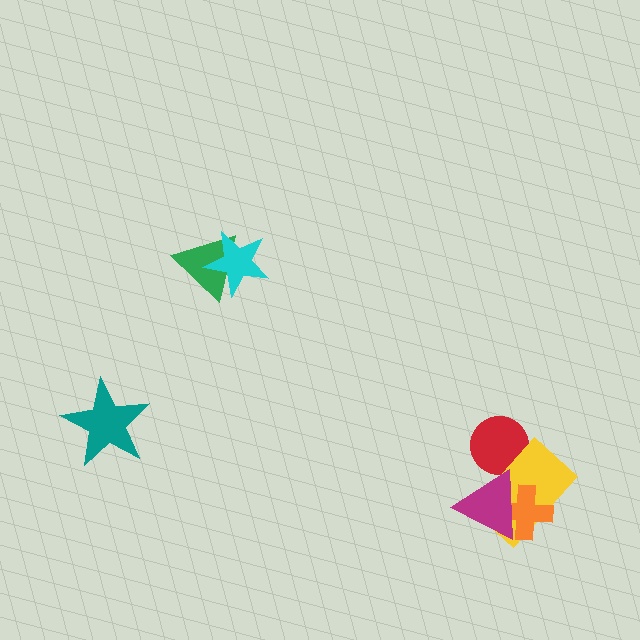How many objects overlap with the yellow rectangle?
3 objects overlap with the yellow rectangle.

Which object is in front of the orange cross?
The magenta triangle is in front of the orange cross.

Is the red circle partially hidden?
Yes, it is partially covered by another shape.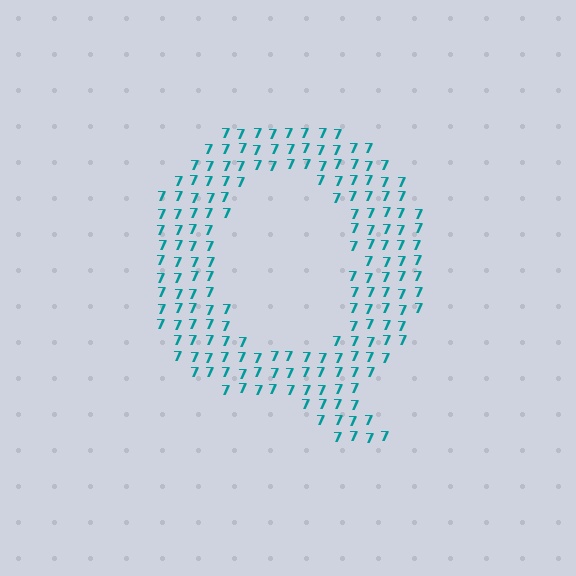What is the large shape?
The large shape is the letter Q.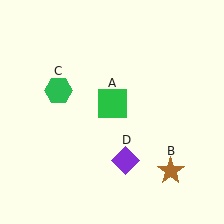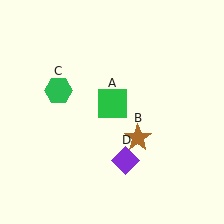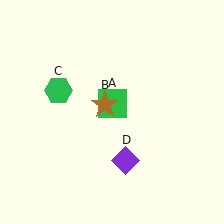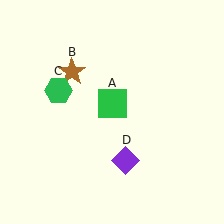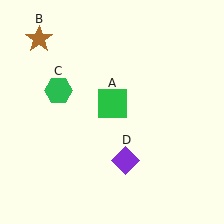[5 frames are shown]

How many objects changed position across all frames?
1 object changed position: brown star (object B).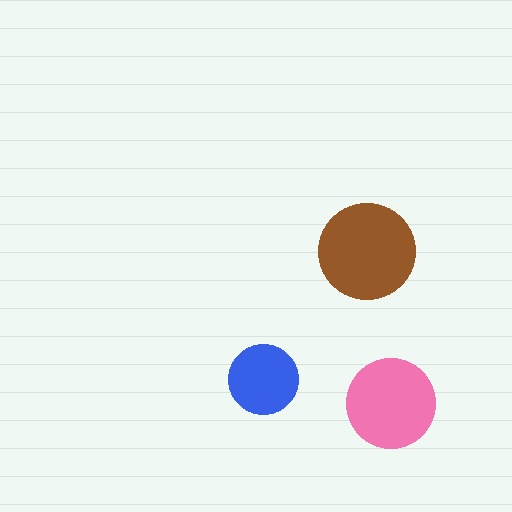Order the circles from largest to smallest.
the brown one, the pink one, the blue one.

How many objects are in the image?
There are 3 objects in the image.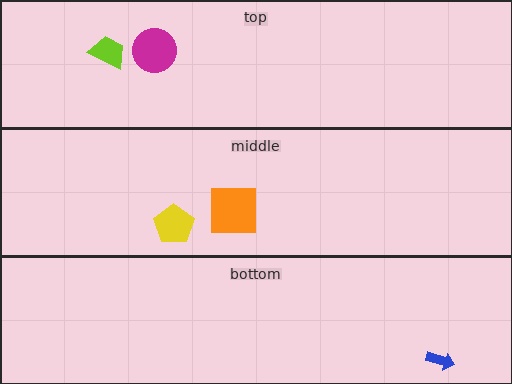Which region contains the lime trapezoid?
The top region.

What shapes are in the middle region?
The orange square, the yellow pentagon.